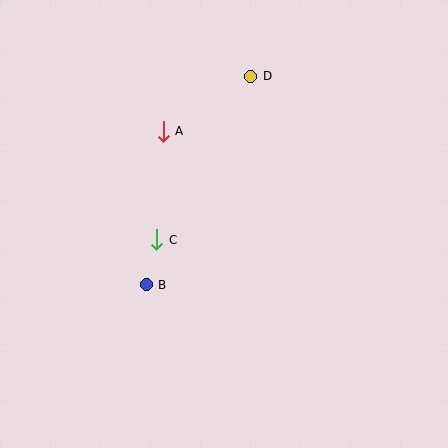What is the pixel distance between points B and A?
The distance between B and A is 154 pixels.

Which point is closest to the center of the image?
Point C at (157, 240) is closest to the center.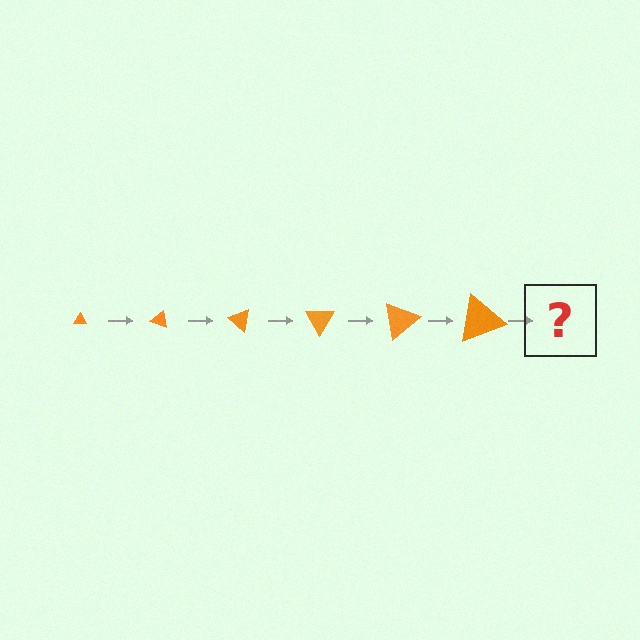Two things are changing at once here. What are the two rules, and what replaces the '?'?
The two rules are that the triangle grows larger each step and it rotates 20 degrees each step. The '?' should be a triangle, larger than the previous one and rotated 120 degrees from the start.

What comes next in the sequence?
The next element should be a triangle, larger than the previous one and rotated 120 degrees from the start.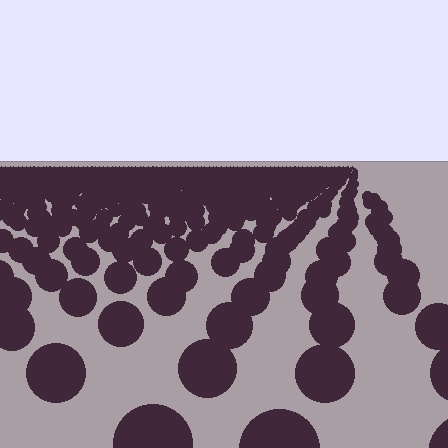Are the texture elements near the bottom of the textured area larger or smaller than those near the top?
Larger. Near the bottom, elements are closer to the viewer and appear at a bigger on-screen size.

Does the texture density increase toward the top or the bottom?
Density increases toward the top.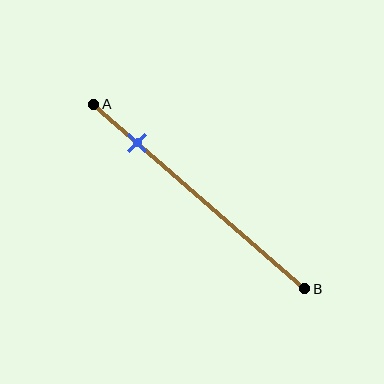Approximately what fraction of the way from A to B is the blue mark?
The blue mark is approximately 20% of the way from A to B.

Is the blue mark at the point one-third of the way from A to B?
No, the mark is at about 20% from A, not at the 33% one-third point.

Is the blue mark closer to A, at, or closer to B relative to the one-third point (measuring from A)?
The blue mark is closer to point A than the one-third point of segment AB.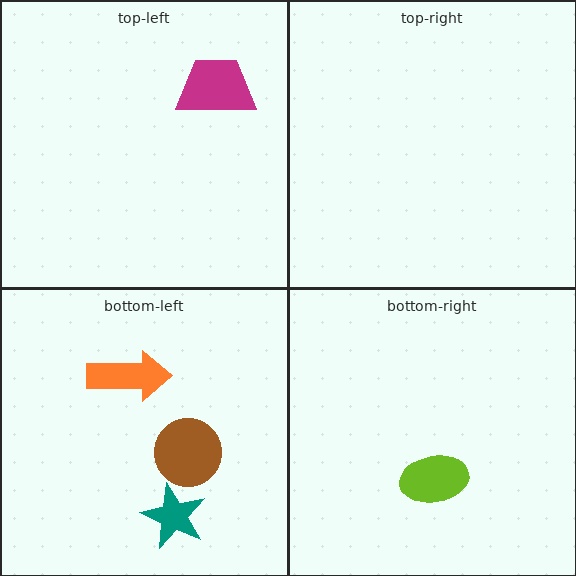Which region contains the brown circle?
The bottom-left region.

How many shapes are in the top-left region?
1.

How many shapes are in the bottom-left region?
3.